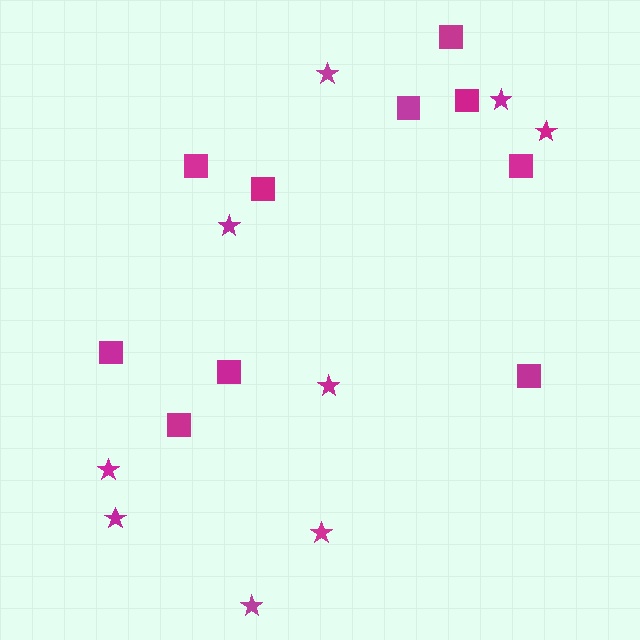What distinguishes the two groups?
There are 2 groups: one group of stars (9) and one group of squares (10).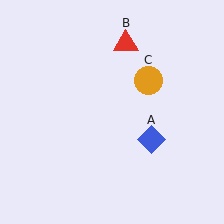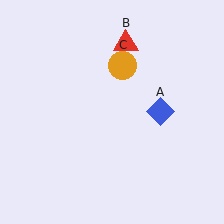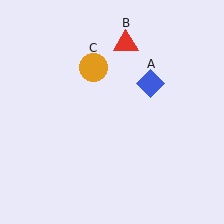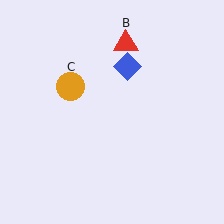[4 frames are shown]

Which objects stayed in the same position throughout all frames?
Red triangle (object B) remained stationary.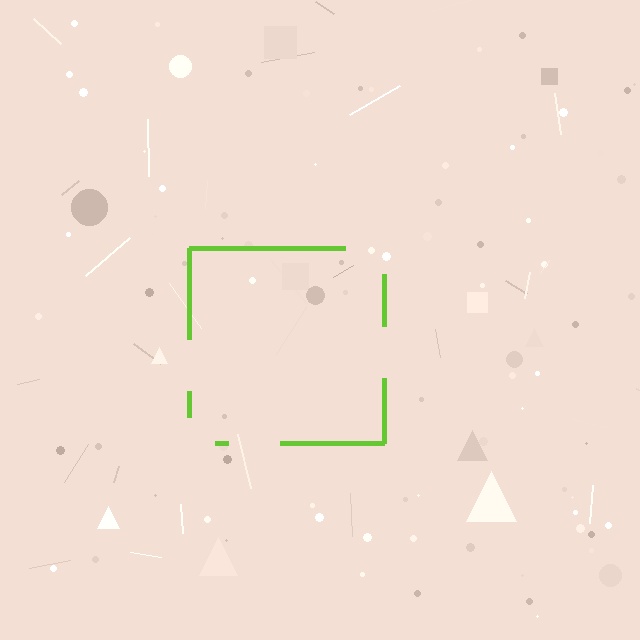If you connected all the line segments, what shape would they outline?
They would outline a square.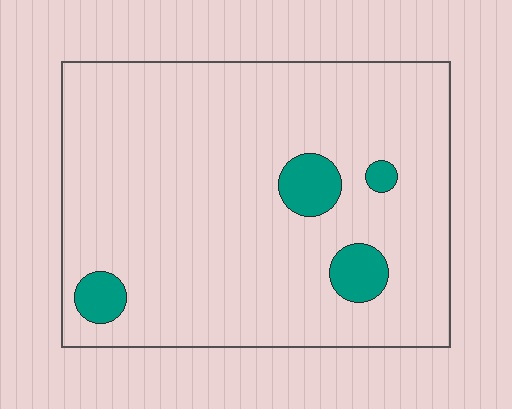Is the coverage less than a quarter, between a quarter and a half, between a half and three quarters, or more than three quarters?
Less than a quarter.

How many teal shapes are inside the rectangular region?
4.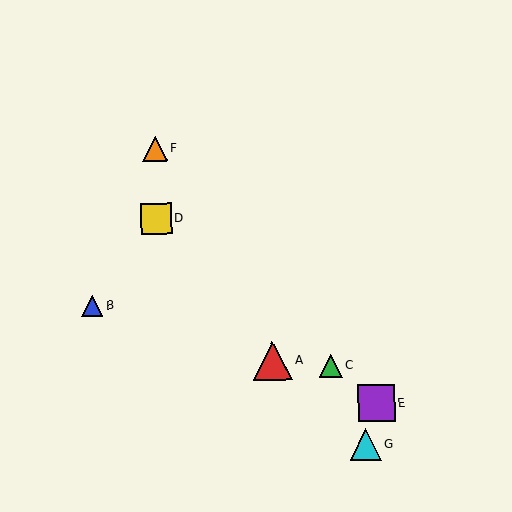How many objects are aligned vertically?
2 objects (D, F) are aligned vertically.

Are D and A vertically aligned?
No, D is at x≈156 and A is at x≈273.